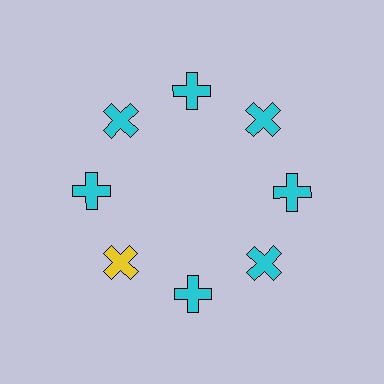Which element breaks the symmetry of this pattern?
The yellow cross at roughly the 8 o'clock position breaks the symmetry. All other shapes are cyan crosses.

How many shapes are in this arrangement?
There are 8 shapes arranged in a ring pattern.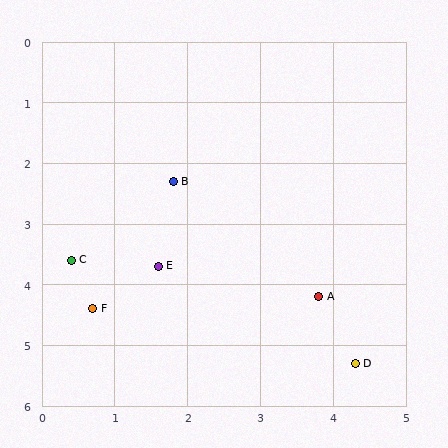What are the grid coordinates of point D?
Point D is at approximately (4.3, 5.3).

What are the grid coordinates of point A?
Point A is at approximately (3.8, 4.2).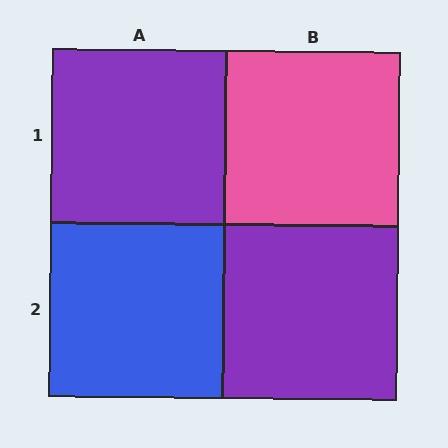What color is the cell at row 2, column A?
Blue.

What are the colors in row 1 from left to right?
Purple, pink.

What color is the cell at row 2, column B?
Purple.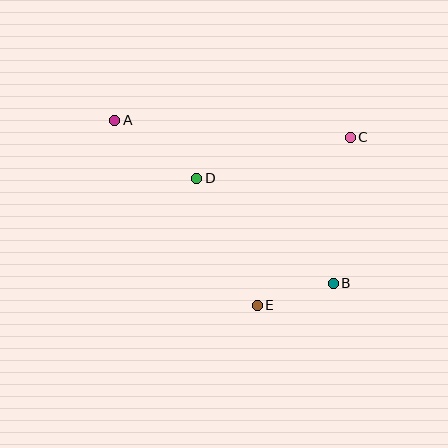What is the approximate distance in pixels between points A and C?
The distance between A and C is approximately 236 pixels.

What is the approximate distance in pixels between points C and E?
The distance between C and E is approximately 192 pixels.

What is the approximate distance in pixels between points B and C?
The distance between B and C is approximately 147 pixels.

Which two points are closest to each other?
Points B and E are closest to each other.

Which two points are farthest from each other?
Points A and B are farthest from each other.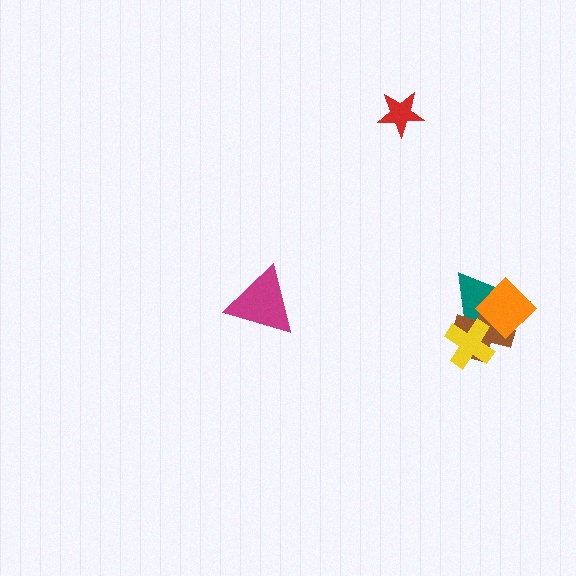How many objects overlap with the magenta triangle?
0 objects overlap with the magenta triangle.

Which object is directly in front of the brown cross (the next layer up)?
The yellow cross is directly in front of the brown cross.